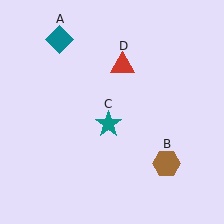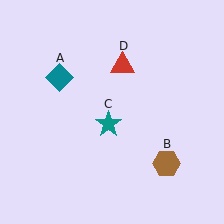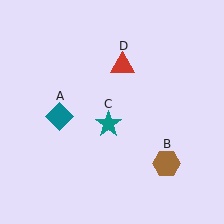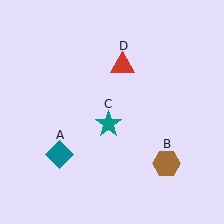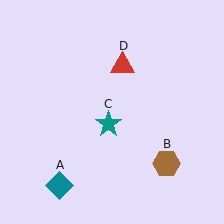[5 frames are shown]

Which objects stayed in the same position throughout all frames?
Brown hexagon (object B) and teal star (object C) and red triangle (object D) remained stationary.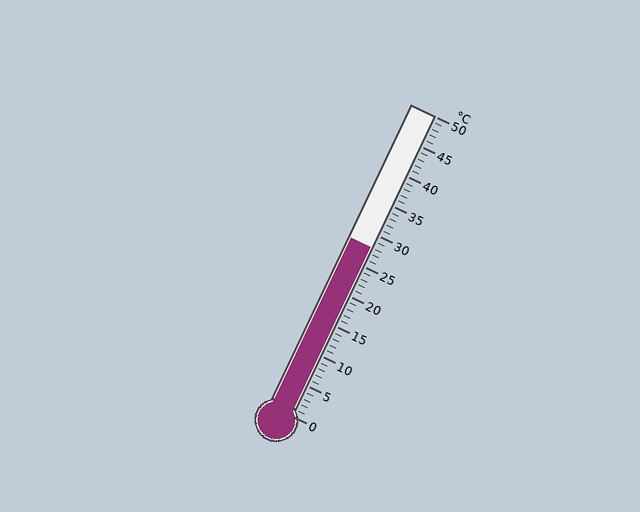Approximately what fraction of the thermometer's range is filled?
The thermometer is filled to approximately 55% of its range.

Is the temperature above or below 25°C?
The temperature is above 25°C.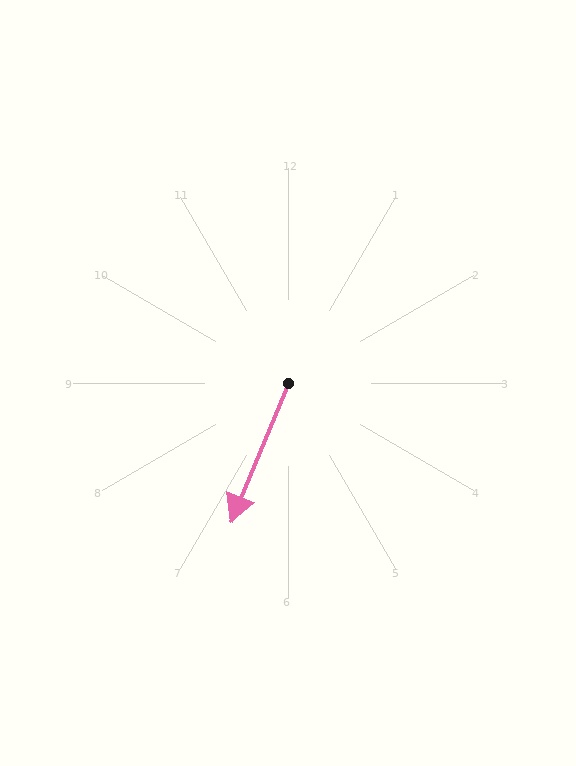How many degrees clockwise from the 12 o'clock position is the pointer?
Approximately 203 degrees.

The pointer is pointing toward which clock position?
Roughly 7 o'clock.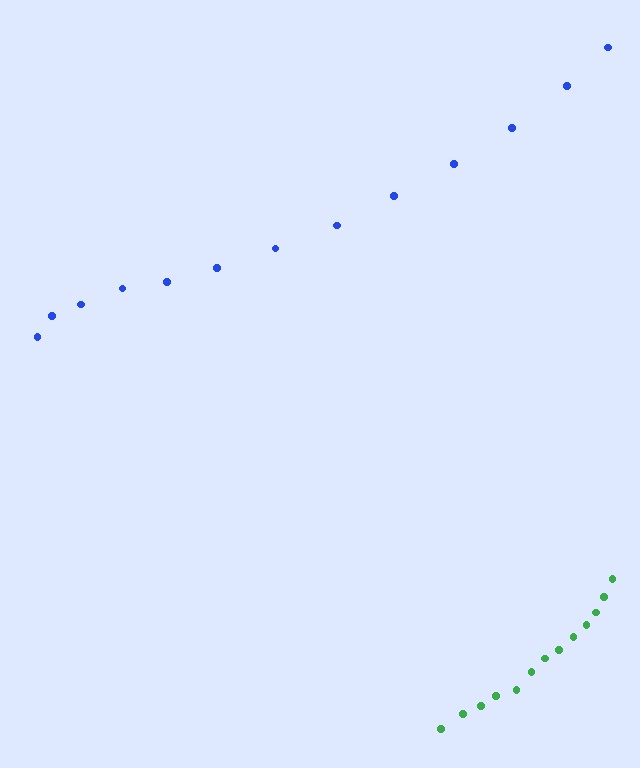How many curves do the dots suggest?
There are 2 distinct paths.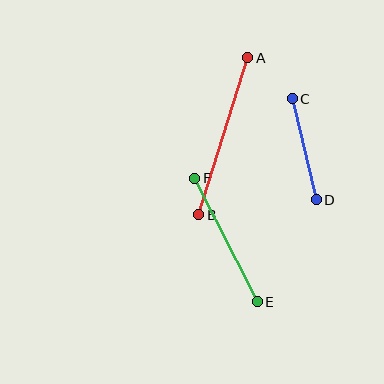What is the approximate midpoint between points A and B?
The midpoint is at approximately (223, 136) pixels.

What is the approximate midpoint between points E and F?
The midpoint is at approximately (226, 240) pixels.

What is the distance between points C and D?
The distance is approximately 104 pixels.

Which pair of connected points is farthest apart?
Points A and B are farthest apart.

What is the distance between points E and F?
The distance is approximately 138 pixels.